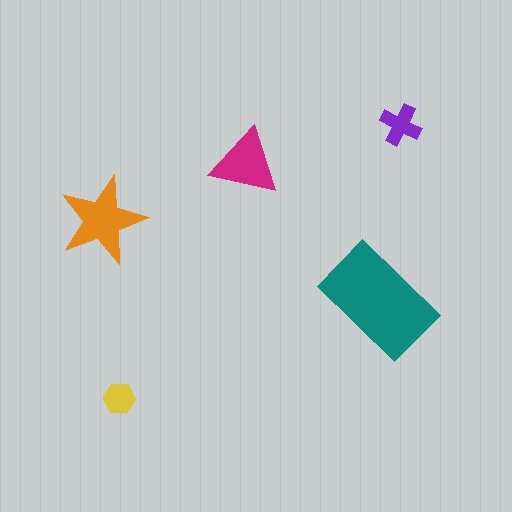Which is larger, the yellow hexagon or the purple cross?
The purple cross.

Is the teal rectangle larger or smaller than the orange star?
Larger.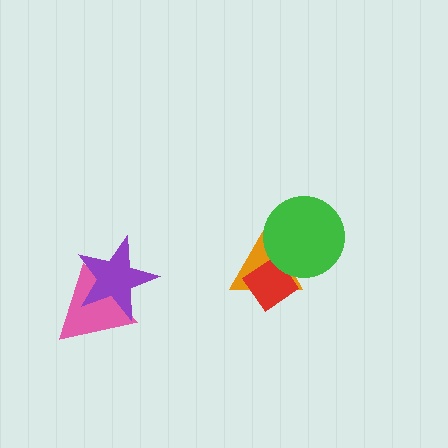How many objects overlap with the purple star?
1 object overlaps with the purple star.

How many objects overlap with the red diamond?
2 objects overlap with the red diamond.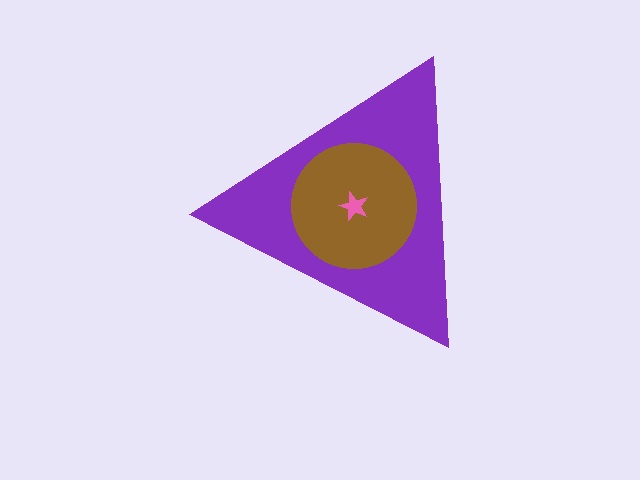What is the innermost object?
The pink star.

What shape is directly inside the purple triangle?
The brown circle.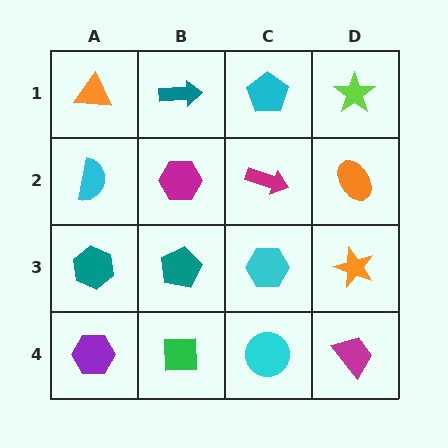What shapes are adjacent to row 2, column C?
A cyan pentagon (row 1, column C), a cyan hexagon (row 3, column C), a magenta hexagon (row 2, column B), an orange ellipse (row 2, column D).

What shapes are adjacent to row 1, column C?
A magenta arrow (row 2, column C), a teal arrow (row 1, column B), a lime star (row 1, column D).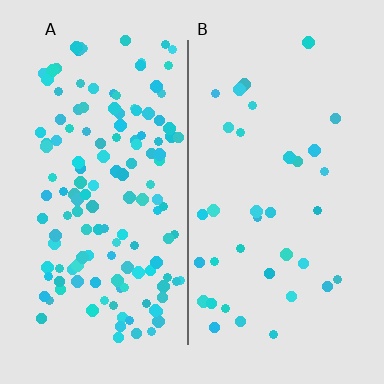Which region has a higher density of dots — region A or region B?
A (the left).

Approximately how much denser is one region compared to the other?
Approximately 4.0× — region A over region B.